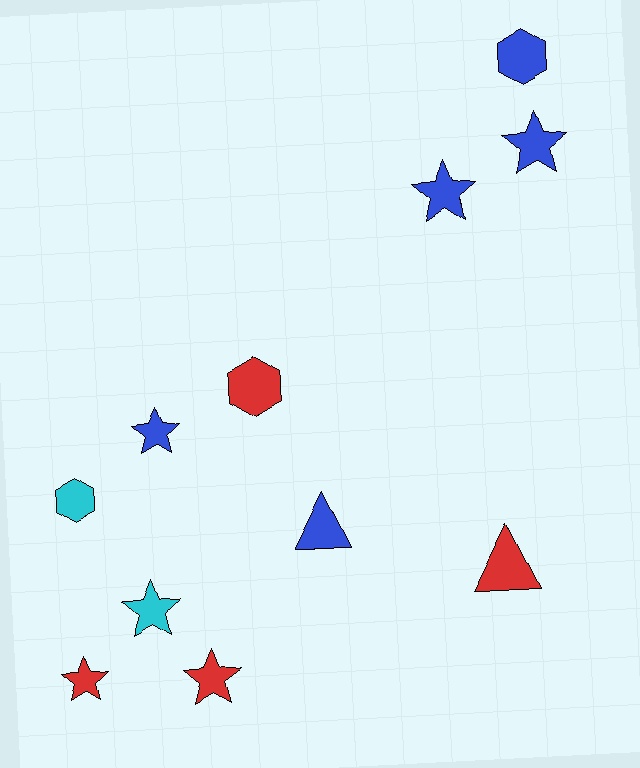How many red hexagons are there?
There is 1 red hexagon.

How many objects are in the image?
There are 11 objects.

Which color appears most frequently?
Blue, with 5 objects.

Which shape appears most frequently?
Star, with 6 objects.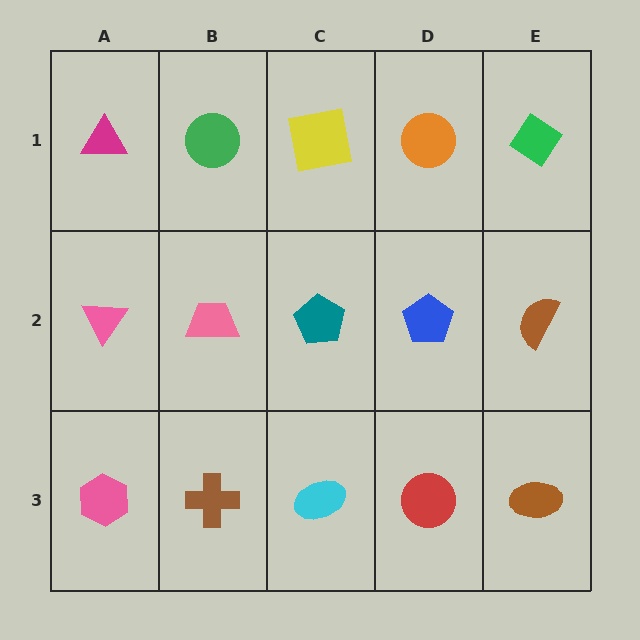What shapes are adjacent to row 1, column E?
A brown semicircle (row 2, column E), an orange circle (row 1, column D).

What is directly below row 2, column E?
A brown ellipse.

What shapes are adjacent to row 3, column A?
A pink triangle (row 2, column A), a brown cross (row 3, column B).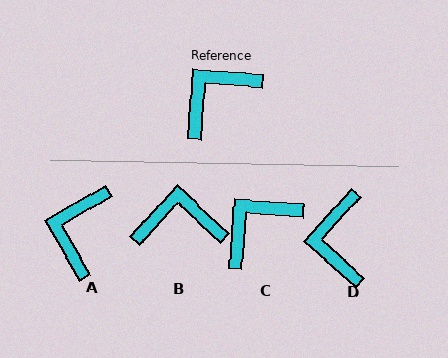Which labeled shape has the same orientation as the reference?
C.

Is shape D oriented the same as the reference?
No, it is off by about 52 degrees.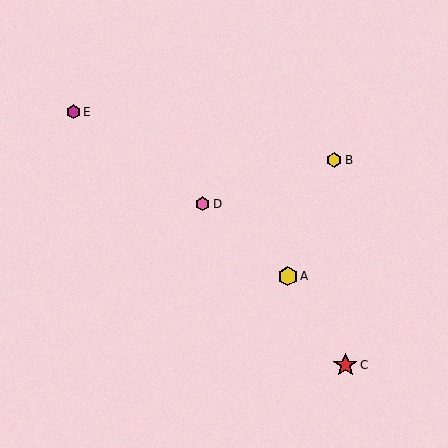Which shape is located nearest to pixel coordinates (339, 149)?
The yellow hexagon (labeled B) at (334, 160) is nearest to that location.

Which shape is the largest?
The red star (labeled C) is the largest.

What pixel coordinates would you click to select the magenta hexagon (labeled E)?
Click at (73, 112) to select the magenta hexagon E.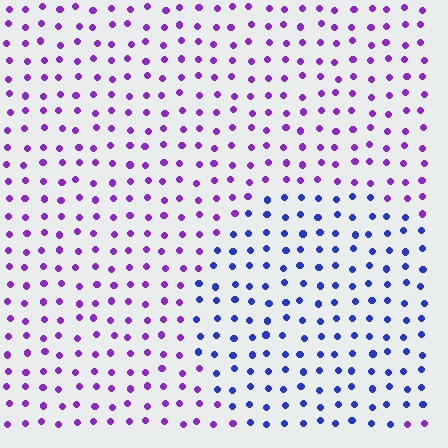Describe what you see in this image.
The image is filled with small purple elements in a uniform arrangement. A circle-shaped region is visible where the elements are tinted to a slightly different hue, forming a subtle color boundary.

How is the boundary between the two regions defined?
The boundary is defined purely by a slight shift in hue (about 44 degrees). Spacing, size, and orientation are identical on both sides.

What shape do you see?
I see a circle.